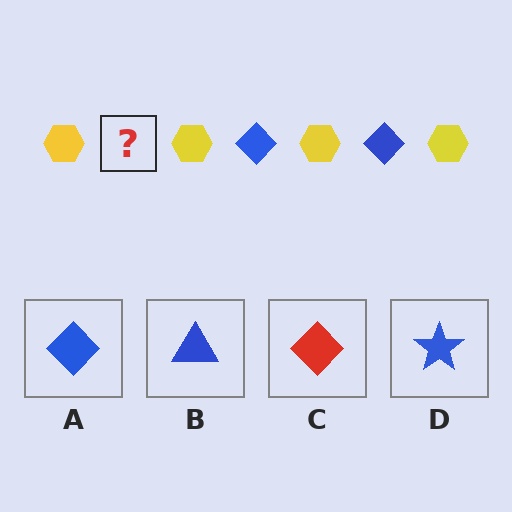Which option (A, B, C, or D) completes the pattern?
A.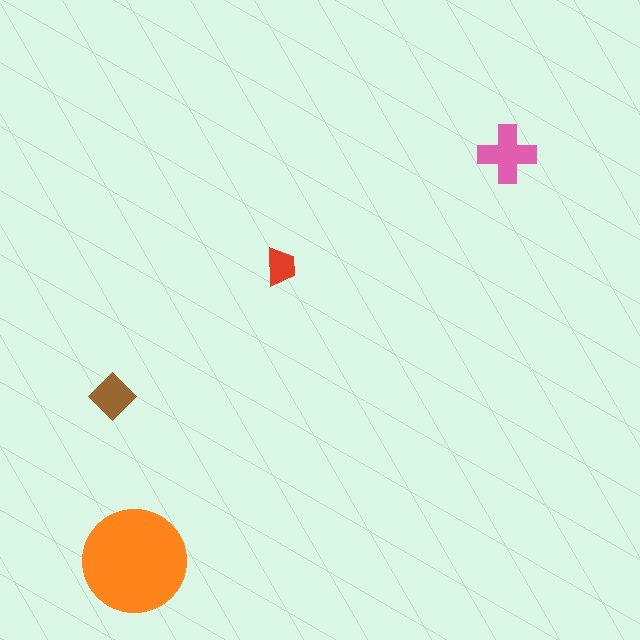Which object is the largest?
The orange circle.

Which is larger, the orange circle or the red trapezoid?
The orange circle.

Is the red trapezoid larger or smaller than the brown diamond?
Smaller.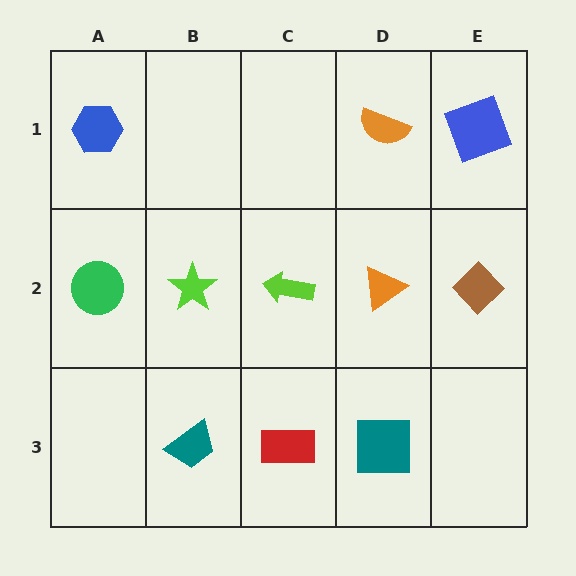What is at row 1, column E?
A blue square.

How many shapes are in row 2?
5 shapes.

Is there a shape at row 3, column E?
No, that cell is empty.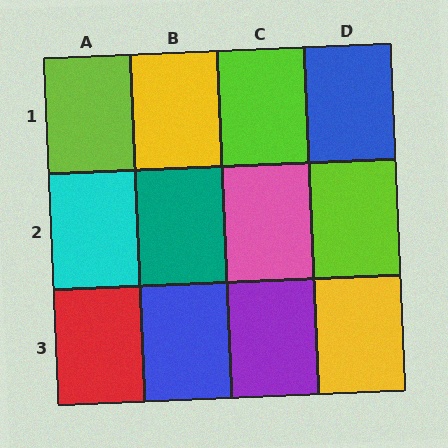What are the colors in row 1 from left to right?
Lime, yellow, lime, blue.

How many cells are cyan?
1 cell is cyan.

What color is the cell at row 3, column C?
Purple.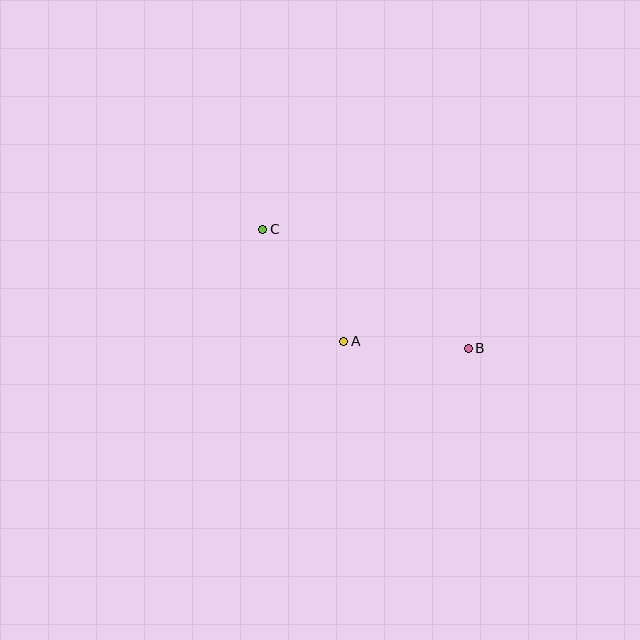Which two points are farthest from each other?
Points B and C are farthest from each other.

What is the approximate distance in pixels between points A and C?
The distance between A and C is approximately 139 pixels.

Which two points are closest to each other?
Points A and B are closest to each other.